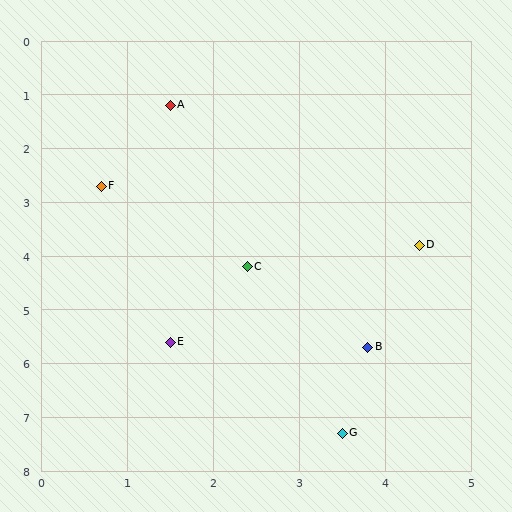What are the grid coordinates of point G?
Point G is at approximately (3.5, 7.3).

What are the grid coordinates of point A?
Point A is at approximately (1.5, 1.2).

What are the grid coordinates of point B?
Point B is at approximately (3.8, 5.7).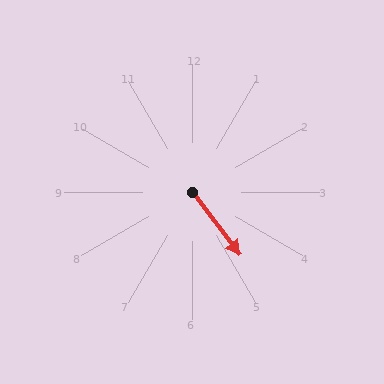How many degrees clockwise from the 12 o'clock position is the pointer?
Approximately 143 degrees.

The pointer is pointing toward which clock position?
Roughly 5 o'clock.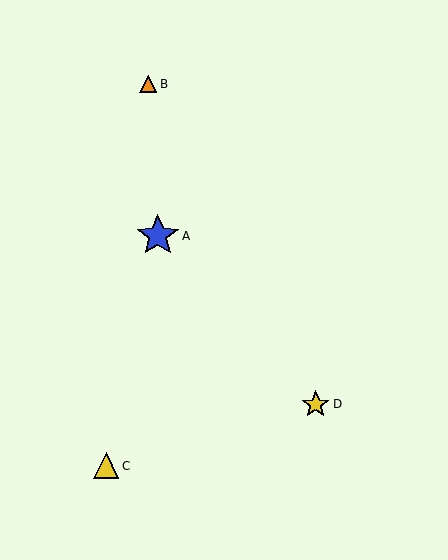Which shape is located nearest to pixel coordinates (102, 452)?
The yellow triangle (labeled C) at (106, 466) is nearest to that location.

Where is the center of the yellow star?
The center of the yellow star is at (316, 404).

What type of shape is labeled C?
Shape C is a yellow triangle.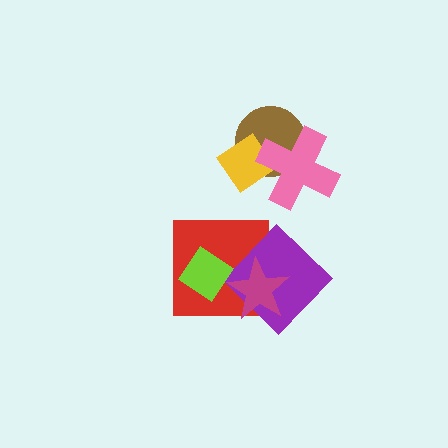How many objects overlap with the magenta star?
3 objects overlap with the magenta star.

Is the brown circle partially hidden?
Yes, it is partially covered by another shape.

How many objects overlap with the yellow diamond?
2 objects overlap with the yellow diamond.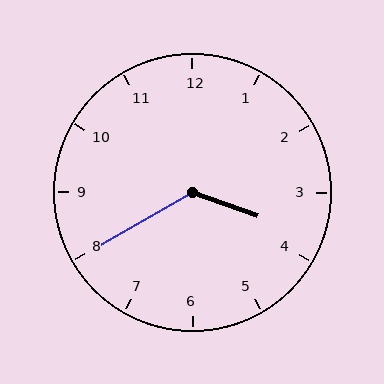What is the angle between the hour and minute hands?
Approximately 130 degrees.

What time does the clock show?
3:40.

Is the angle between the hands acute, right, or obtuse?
It is obtuse.